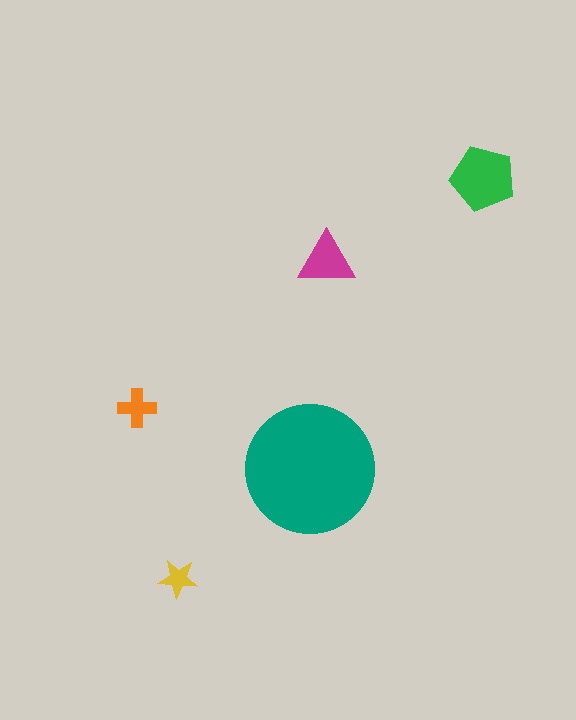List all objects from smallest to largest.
The yellow star, the orange cross, the magenta triangle, the green pentagon, the teal circle.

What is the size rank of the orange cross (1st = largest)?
4th.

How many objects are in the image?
There are 5 objects in the image.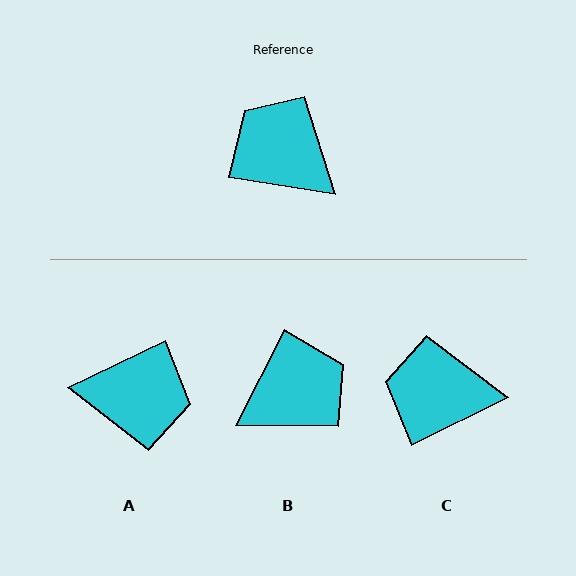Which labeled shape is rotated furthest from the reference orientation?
A, about 146 degrees away.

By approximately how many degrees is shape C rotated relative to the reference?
Approximately 35 degrees counter-clockwise.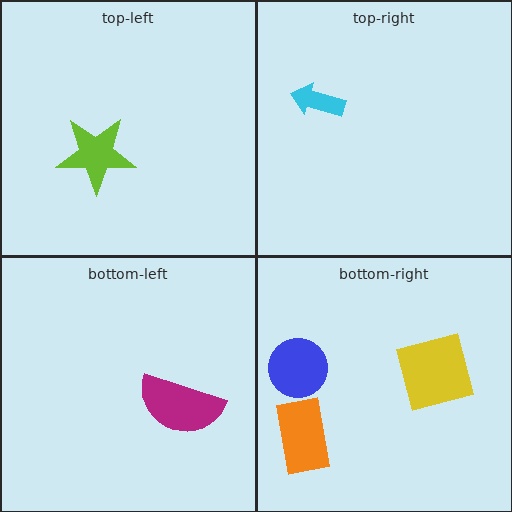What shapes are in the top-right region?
The cyan arrow.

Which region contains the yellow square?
The bottom-right region.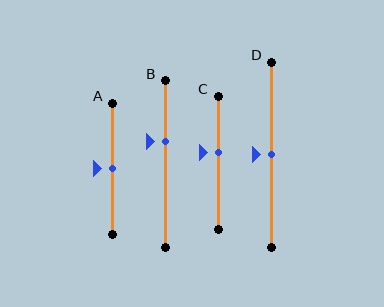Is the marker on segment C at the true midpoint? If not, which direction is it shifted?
No, the marker on segment C is shifted upward by about 8% of the segment length.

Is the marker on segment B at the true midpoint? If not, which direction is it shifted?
No, the marker on segment B is shifted upward by about 14% of the segment length.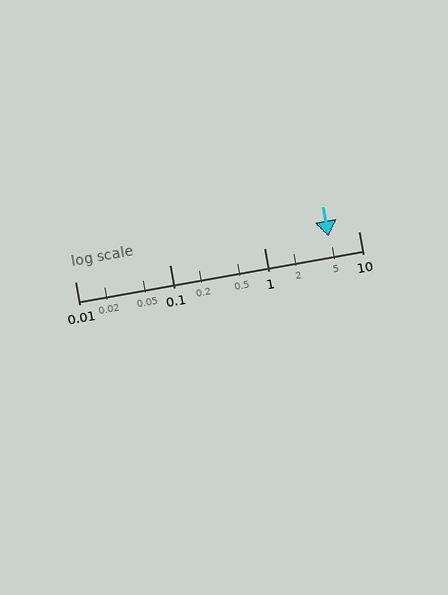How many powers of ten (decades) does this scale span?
The scale spans 3 decades, from 0.01 to 10.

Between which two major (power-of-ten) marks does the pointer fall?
The pointer is between 1 and 10.